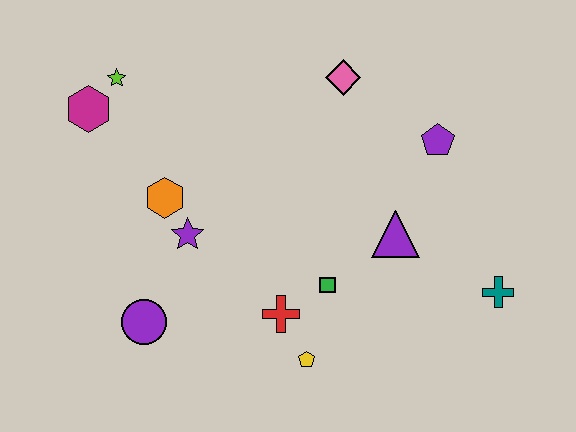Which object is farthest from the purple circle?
The teal cross is farthest from the purple circle.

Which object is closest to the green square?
The red cross is closest to the green square.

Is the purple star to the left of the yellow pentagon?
Yes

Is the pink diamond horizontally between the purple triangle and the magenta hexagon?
Yes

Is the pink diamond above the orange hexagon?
Yes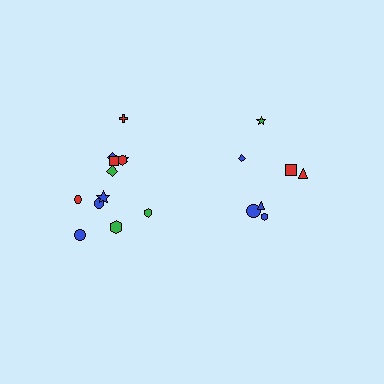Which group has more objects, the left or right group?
The left group.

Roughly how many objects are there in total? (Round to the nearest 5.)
Roughly 20 objects in total.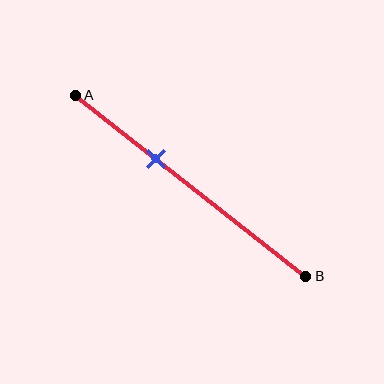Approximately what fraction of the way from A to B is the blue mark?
The blue mark is approximately 35% of the way from A to B.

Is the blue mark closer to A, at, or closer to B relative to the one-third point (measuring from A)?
The blue mark is approximately at the one-third point of segment AB.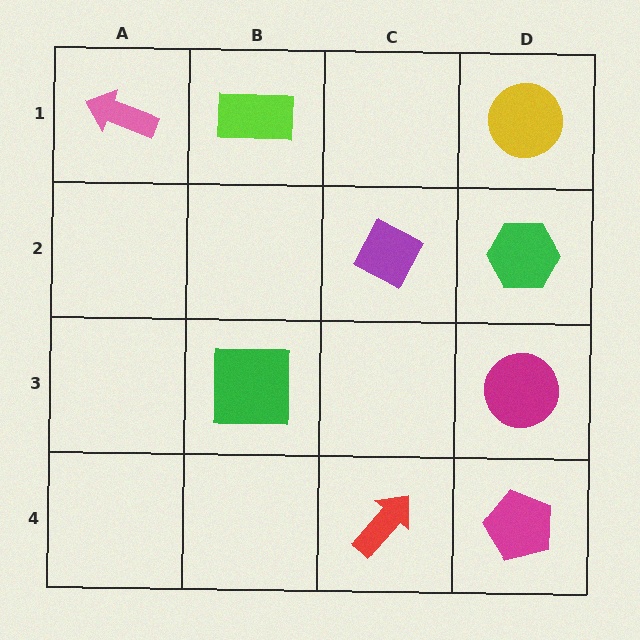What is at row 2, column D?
A green hexagon.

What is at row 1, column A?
A pink arrow.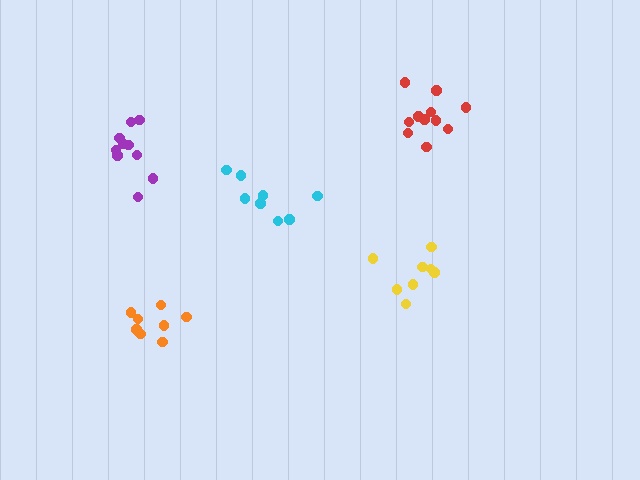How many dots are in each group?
Group 1: 10 dots, Group 2: 8 dots, Group 3: 11 dots, Group 4: 8 dots, Group 5: 8 dots (45 total).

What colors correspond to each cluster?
The clusters are colored: purple, orange, red, cyan, yellow.